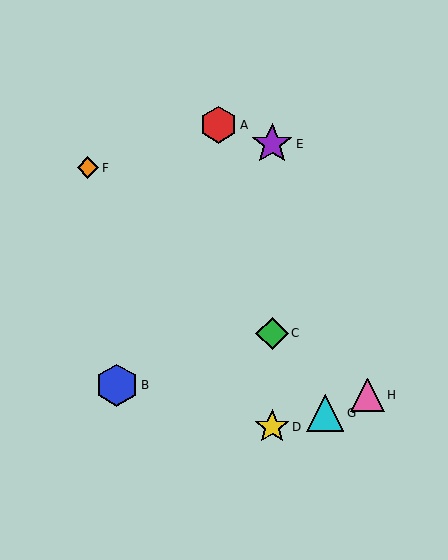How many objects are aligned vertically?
3 objects (C, D, E) are aligned vertically.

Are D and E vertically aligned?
Yes, both are at x≈272.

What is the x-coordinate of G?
Object G is at x≈325.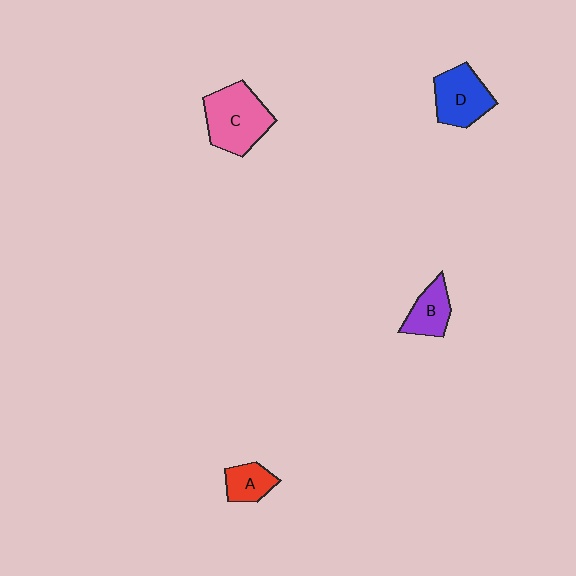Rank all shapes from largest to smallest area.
From largest to smallest: C (pink), D (blue), B (purple), A (red).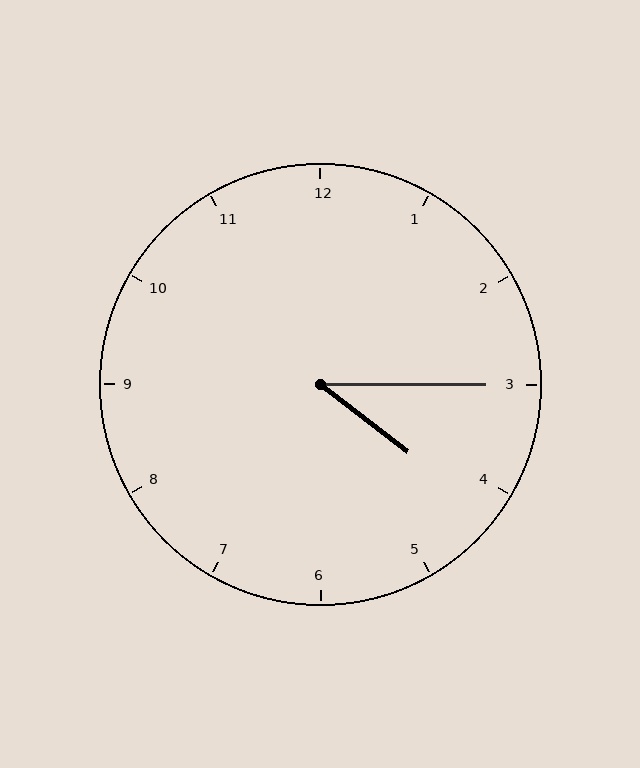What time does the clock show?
4:15.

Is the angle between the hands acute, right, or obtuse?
It is acute.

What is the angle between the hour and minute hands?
Approximately 38 degrees.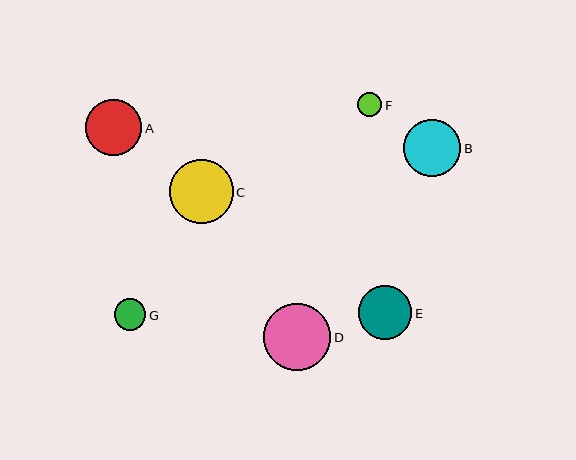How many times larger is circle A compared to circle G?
Circle A is approximately 1.8 times the size of circle G.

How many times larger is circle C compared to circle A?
Circle C is approximately 1.1 times the size of circle A.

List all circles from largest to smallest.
From largest to smallest: D, C, B, A, E, G, F.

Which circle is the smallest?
Circle F is the smallest with a size of approximately 25 pixels.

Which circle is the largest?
Circle D is the largest with a size of approximately 67 pixels.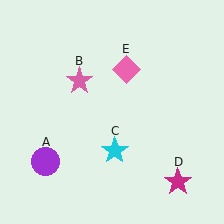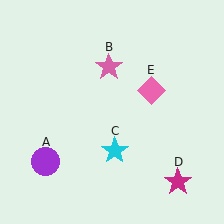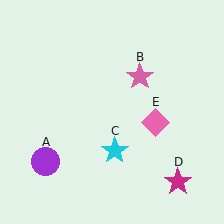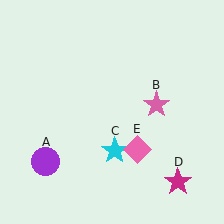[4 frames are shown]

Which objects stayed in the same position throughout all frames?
Purple circle (object A) and cyan star (object C) and magenta star (object D) remained stationary.